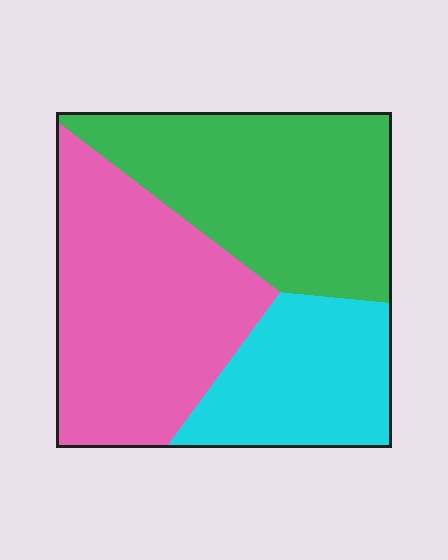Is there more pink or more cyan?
Pink.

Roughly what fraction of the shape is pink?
Pink covers 40% of the shape.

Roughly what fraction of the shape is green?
Green takes up between a third and a half of the shape.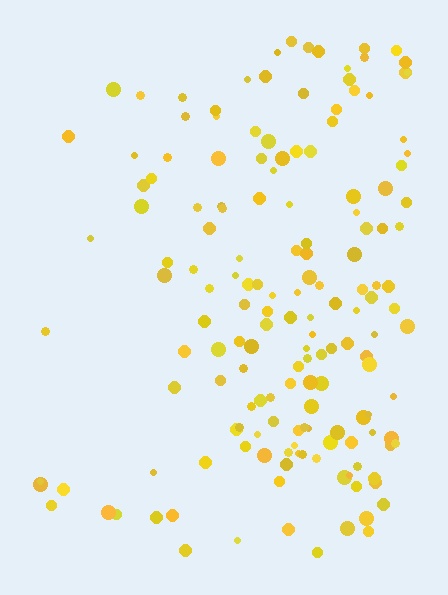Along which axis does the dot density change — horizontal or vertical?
Horizontal.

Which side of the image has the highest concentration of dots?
The right.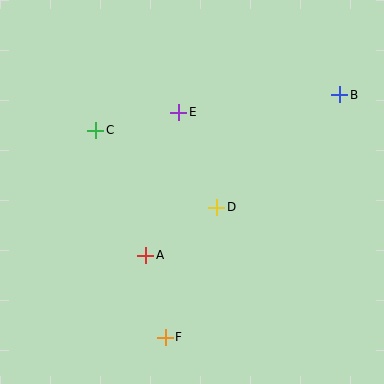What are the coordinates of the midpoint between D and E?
The midpoint between D and E is at (198, 160).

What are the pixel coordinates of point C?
Point C is at (96, 130).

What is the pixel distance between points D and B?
The distance between D and B is 167 pixels.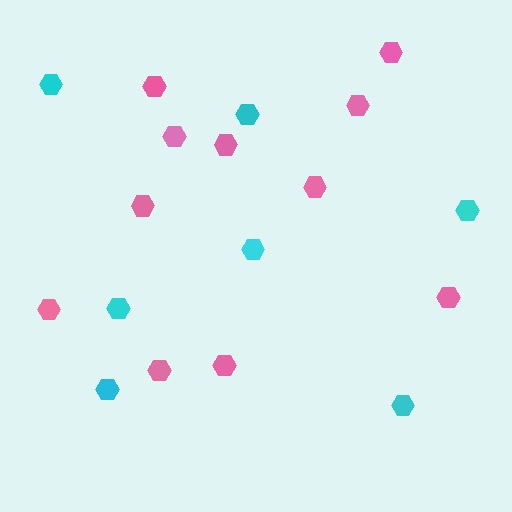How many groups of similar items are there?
There are 2 groups: one group of pink hexagons (11) and one group of cyan hexagons (7).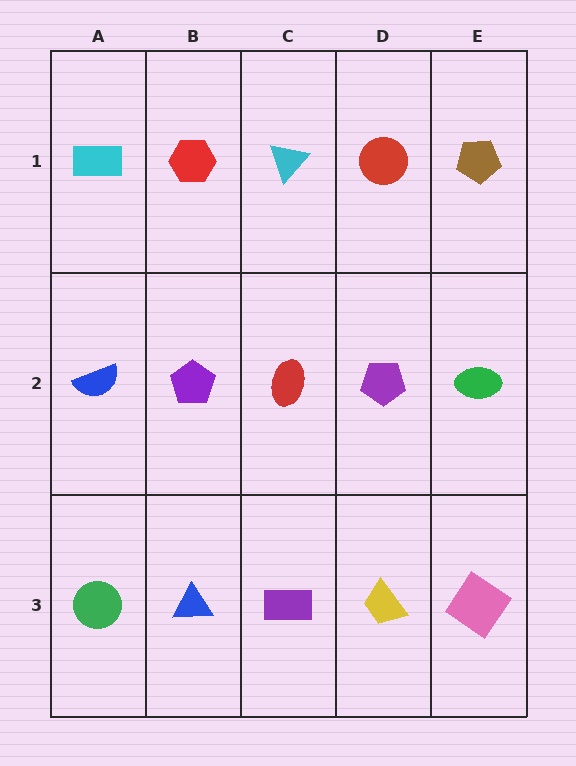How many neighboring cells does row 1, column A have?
2.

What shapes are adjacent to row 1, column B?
A purple pentagon (row 2, column B), a cyan rectangle (row 1, column A), a cyan triangle (row 1, column C).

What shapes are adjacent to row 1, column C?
A red ellipse (row 2, column C), a red hexagon (row 1, column B), a red circle (row 1, column D).